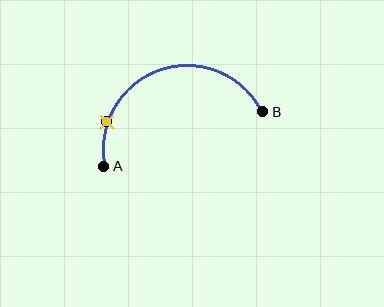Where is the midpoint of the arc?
The arc midpoint is the point on the curve farthest from the straight line joining A and B. It sits above that line.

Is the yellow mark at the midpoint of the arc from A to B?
No. The yellow mark lies on the arc but is closer to endpoint A. The arc midpoint would be at the point on the curve equidistant along the arc from both A and B.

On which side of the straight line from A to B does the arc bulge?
The arc bulges above the straight line connecting A and B.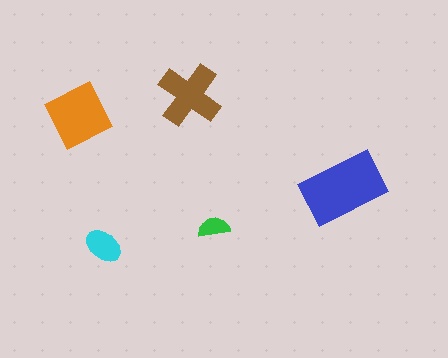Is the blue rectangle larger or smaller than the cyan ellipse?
Larger.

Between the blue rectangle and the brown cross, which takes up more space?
The blue rectangle.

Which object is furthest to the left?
The orange diamond is leftmost.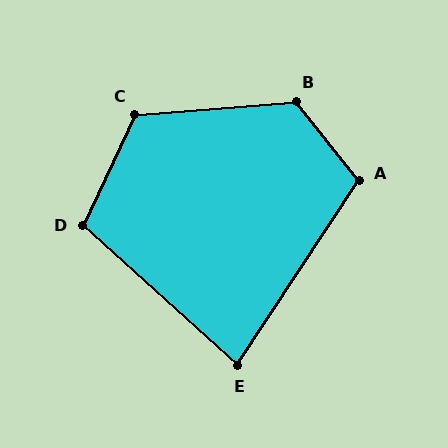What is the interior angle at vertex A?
Approximately 108 degrees (obtuse).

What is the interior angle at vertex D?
Approximately 107 degrees (obtuse).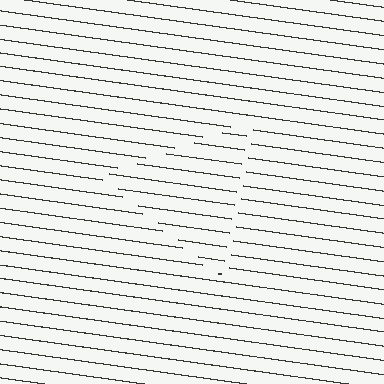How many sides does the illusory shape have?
3 sides — the line-ends trace a triangle.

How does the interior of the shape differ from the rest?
The interior of the shape contains the same grating, shifted by half a period — the contour is defined by the phase discontinuity where line-ends from the inner and outer gratings abut.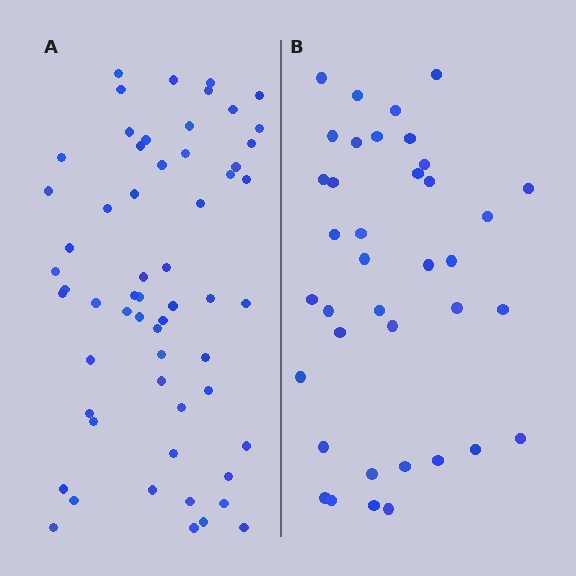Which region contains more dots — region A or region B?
Region A (the left region) has more dots.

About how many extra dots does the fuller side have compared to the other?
Region A has approximately 20 more dots than region B.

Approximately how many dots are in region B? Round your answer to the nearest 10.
About 40 dots. (The exact count is 38, which rounds to 40.)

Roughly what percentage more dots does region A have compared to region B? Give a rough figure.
About 55% more.